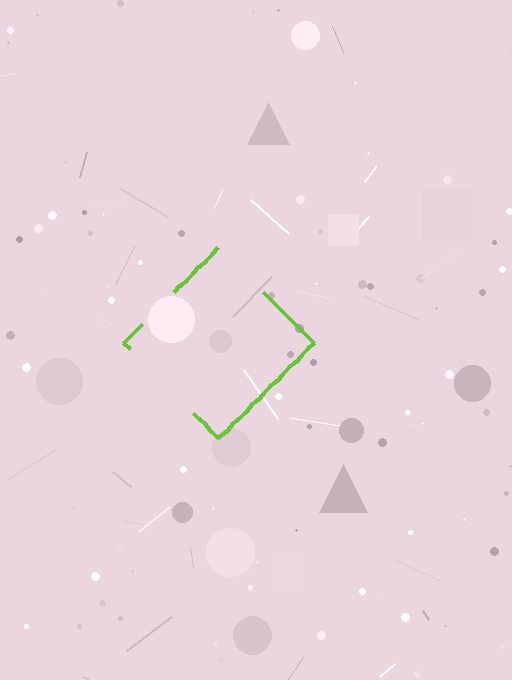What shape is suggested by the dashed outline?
The dashed outline suggests a diamond.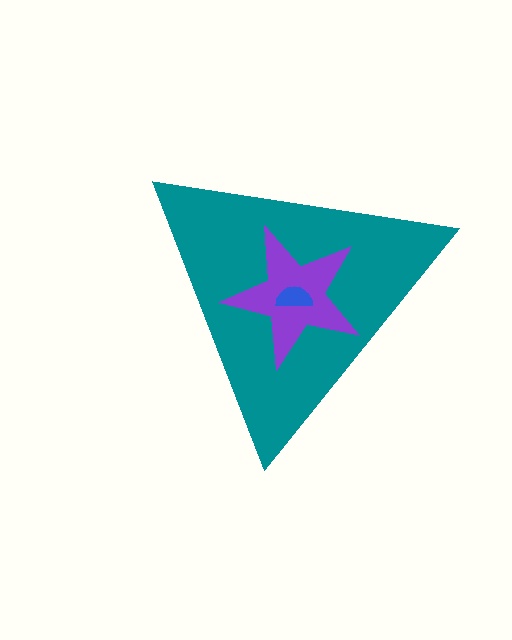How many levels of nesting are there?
3.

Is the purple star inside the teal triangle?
Yes.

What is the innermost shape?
The blue semicircle.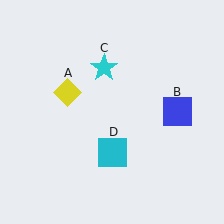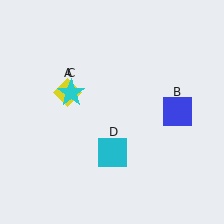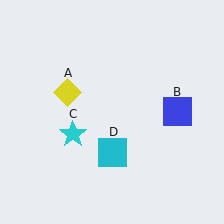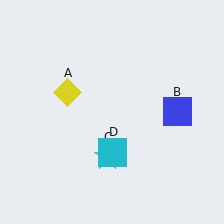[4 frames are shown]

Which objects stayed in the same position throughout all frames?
Yellow diamond (object A) and blue square (object B) and cyan square (object D) remained stationary.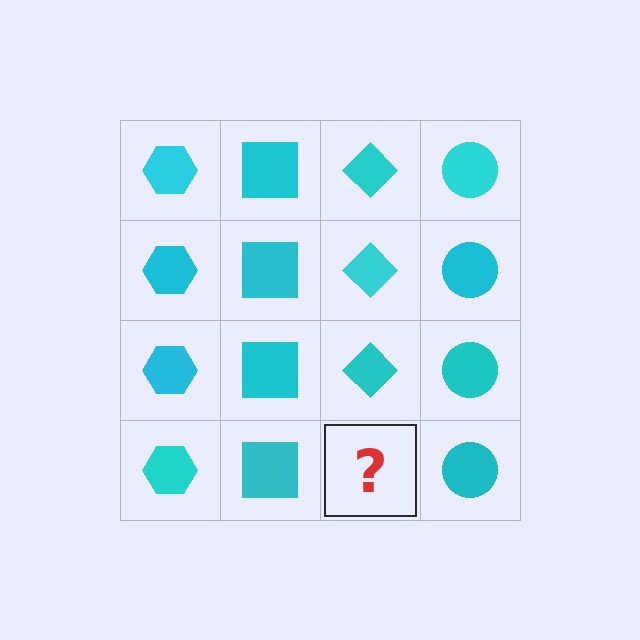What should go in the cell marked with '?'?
The missing cell should contain a cyan diamond.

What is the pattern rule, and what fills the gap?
The rule is that each column has a consistent shape. The gap should be filled with a cyan diamond.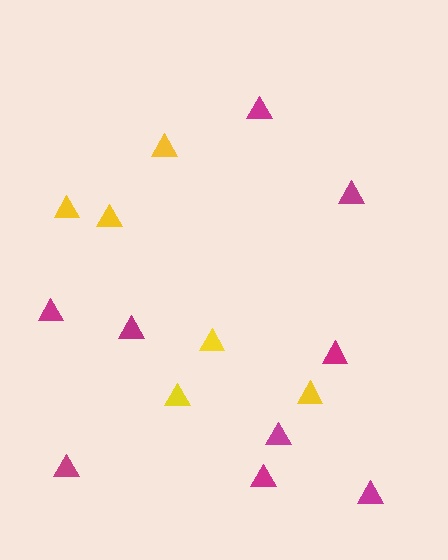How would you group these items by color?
There are 2 groups: one group of yellow triangles (6) and one group of magenta triangles (9).